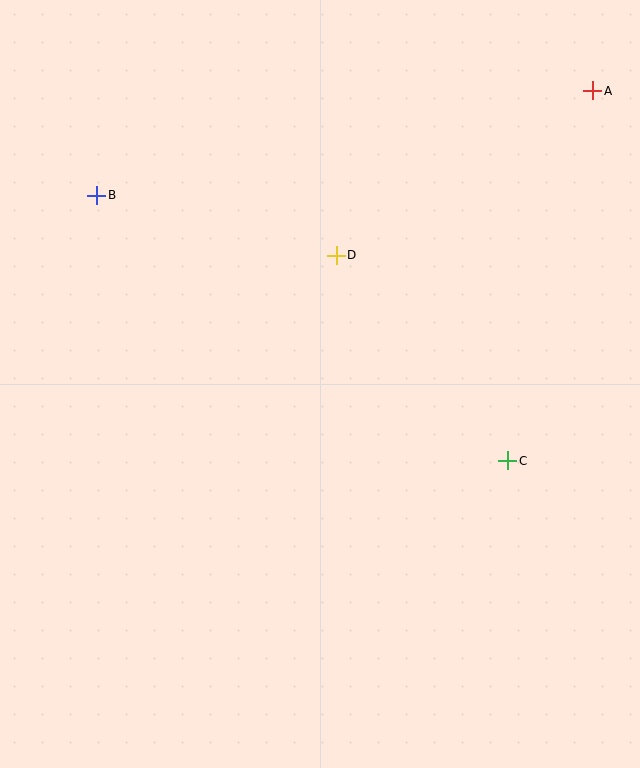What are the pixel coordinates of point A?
Point A is at (593, 91).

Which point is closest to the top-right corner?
Point A is closest to the top-right corner.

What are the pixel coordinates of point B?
Point B is at (97, 195).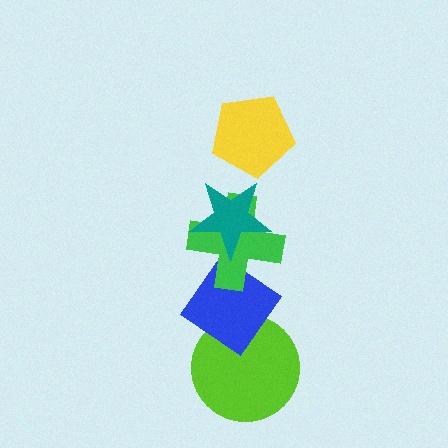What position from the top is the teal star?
The teal star is 2nd from the top.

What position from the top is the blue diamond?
The blue diamond is 4th from the top.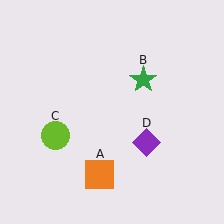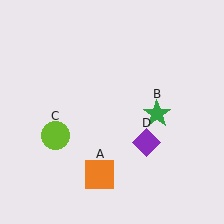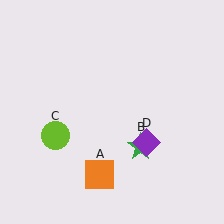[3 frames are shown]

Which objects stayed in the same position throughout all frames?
Orange square (object A) and lime circle (object C) and purple diamond (object D) remained stationary.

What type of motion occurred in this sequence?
The green star (object B) rotated clockwise around the center of the scene.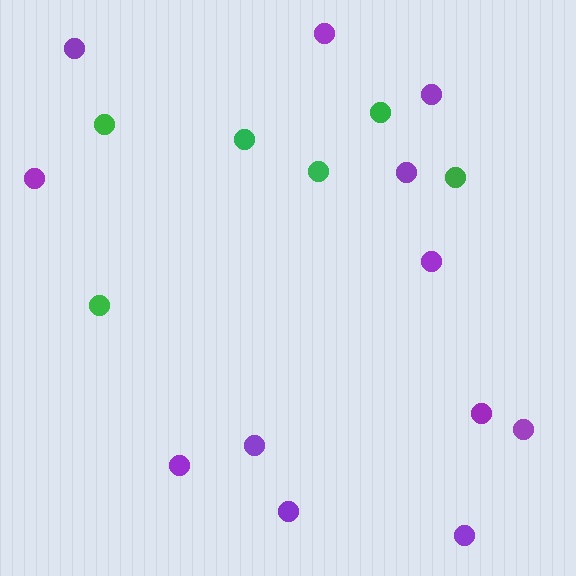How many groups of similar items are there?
There are 2 groups: one group of purple circles (12) and one group of green circles (6).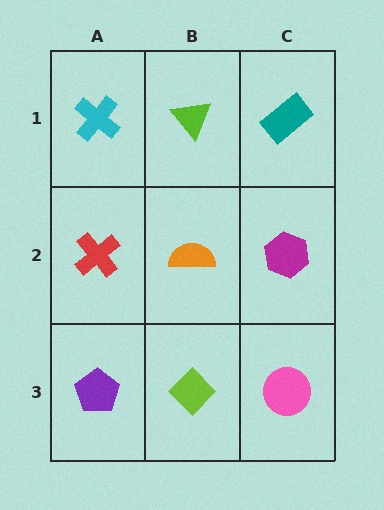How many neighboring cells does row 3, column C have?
2.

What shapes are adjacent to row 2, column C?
A teal rectangle (row 1, column C), a pink circle (row 3, column C), an orange semicircle (row 2, column B).